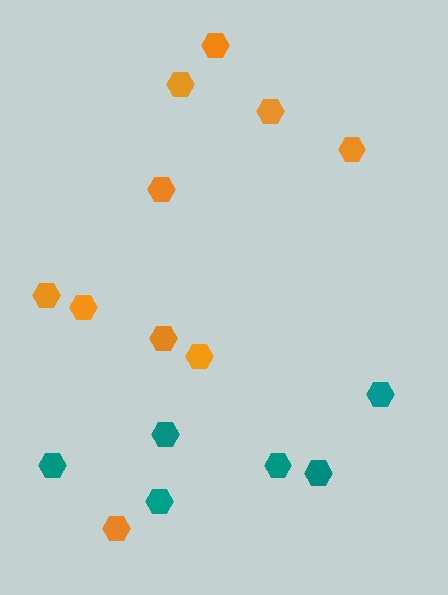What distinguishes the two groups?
There are 2 groups: one group of orange hexagons (10) and one group of teal hexagons (6).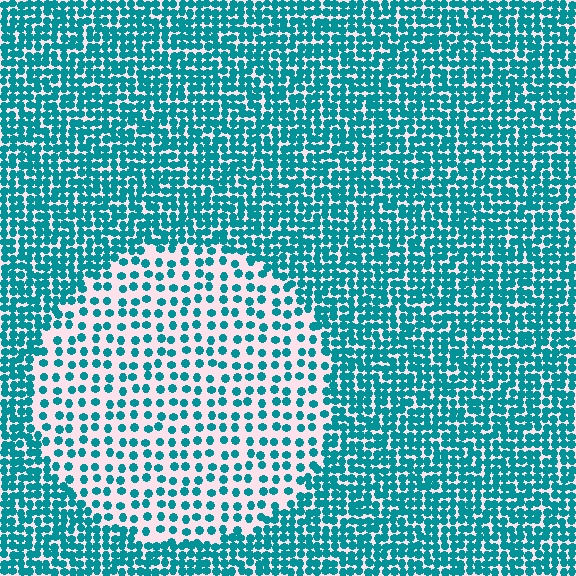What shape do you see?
I see a circle.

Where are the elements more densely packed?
The elements are more densely packed outside the circle boundary.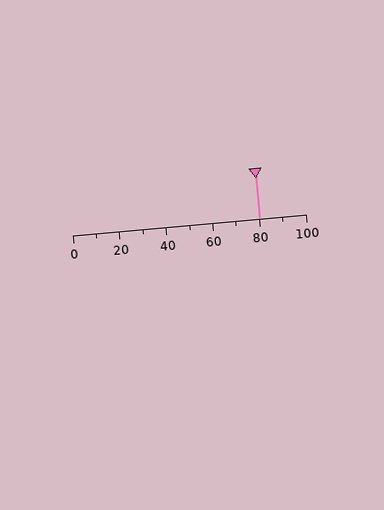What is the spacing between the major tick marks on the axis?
The major ticks are spaced 20 apart.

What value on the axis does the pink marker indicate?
The marker indicates approximately 80.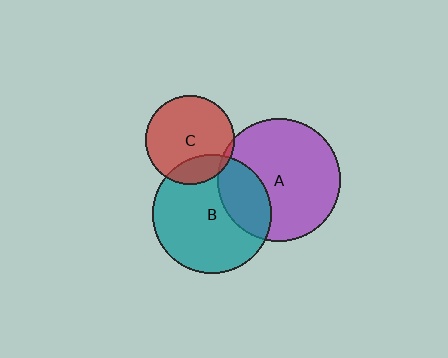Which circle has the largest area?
Circle A (purple).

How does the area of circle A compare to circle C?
Approximately 1.9 times.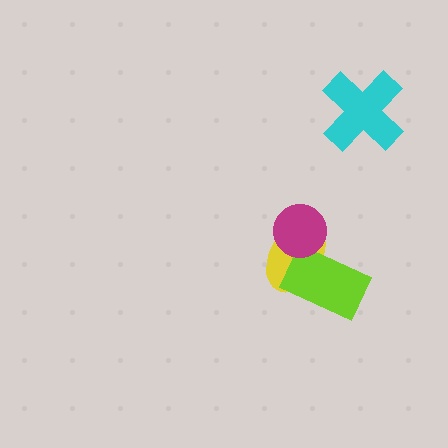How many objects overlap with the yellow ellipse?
2 objects overlap with the yellow ellipse.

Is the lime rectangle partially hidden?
Yes, it is partially covered by another shape.